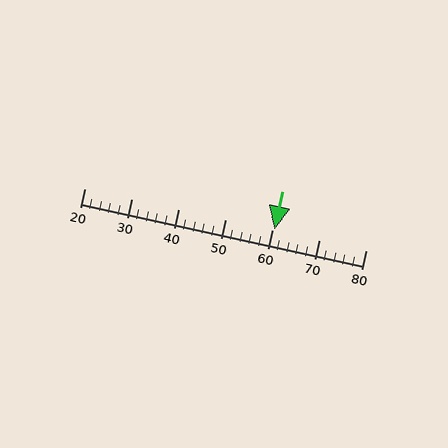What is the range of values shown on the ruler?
The ruler shows values from 20 to 80.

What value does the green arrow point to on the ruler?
The green arrow points to approximately 60.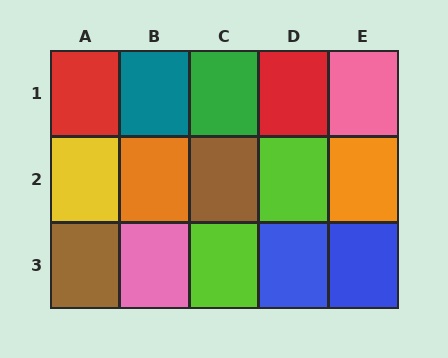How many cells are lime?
2 cells are lime.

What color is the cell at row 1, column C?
Green.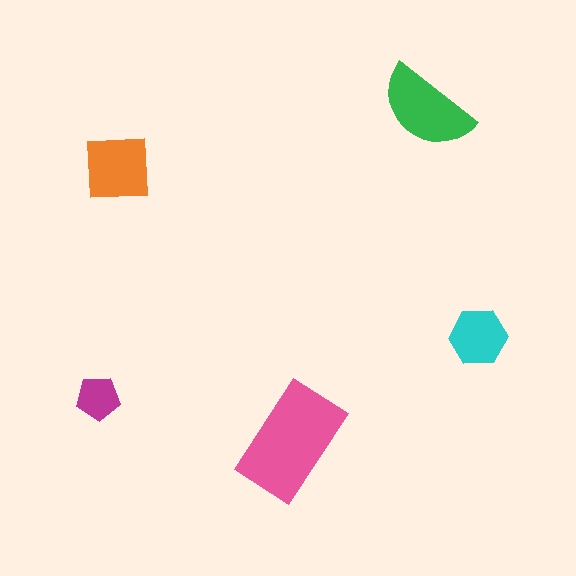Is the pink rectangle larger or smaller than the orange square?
Larger.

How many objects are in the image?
There are 5 objects in the image.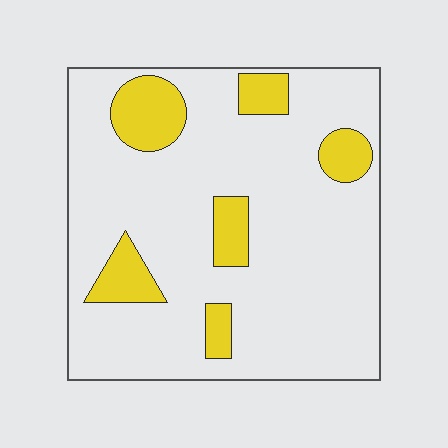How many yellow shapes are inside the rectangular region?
6.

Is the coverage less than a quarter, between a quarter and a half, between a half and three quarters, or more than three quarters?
Less than a quarter.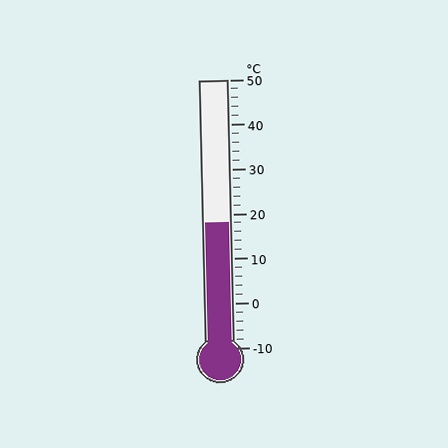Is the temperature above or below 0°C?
The temperature is above 0°C.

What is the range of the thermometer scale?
The thermometer scale ranges from -10°C to 50°C.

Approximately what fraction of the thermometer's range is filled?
The thermometer is filled to approximately 45% of its range.